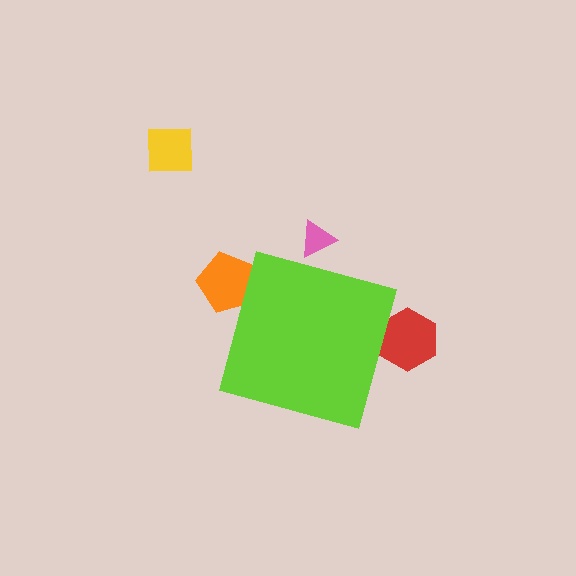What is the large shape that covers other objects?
A lime diamond.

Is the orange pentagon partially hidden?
Yes, the orange pentagon is partially hidden behind the lime diamond.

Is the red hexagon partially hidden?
Yes, the red hexagon is partially hidden behind the lime diamond.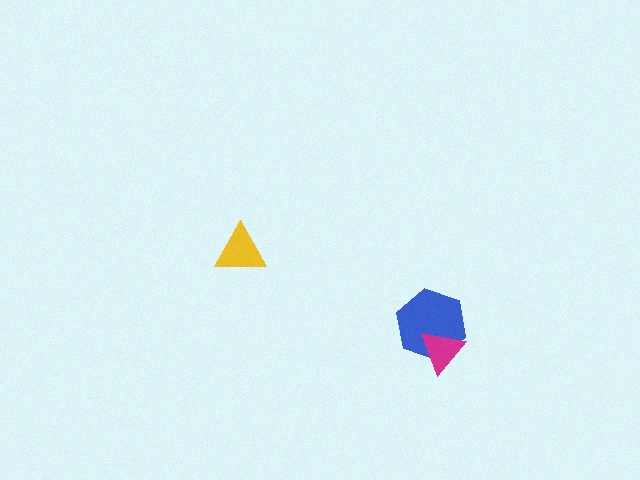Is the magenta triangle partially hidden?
No, no other shape covers it.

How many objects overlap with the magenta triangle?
1 object overlaps with the magenta triangle.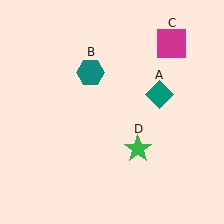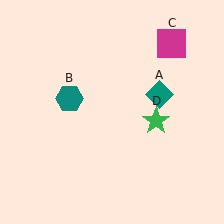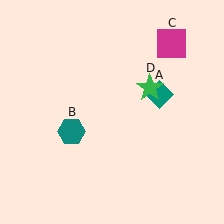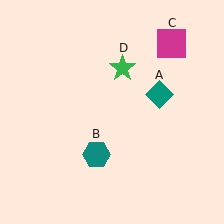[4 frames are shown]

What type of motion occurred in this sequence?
The teal hexagon (object B), green star (object D) rotated counterclockwise around the center of the scene.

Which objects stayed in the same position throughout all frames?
Teal diamond (object A) and magenta square (object C) remained stationary.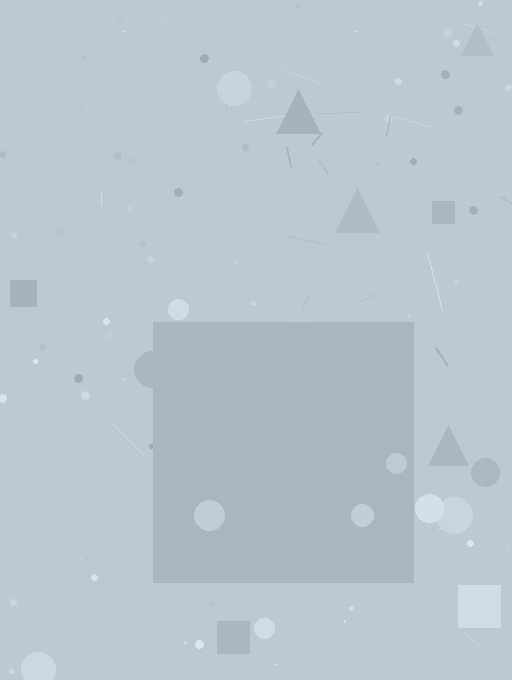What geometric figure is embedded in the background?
A square is embedded in the background.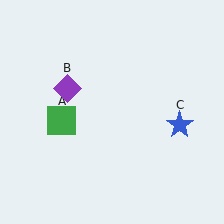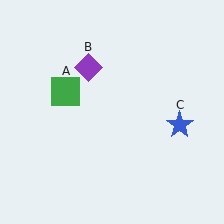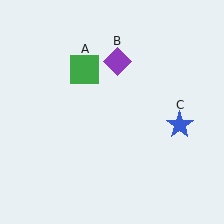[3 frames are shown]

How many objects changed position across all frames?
2 objects changed position: green square (object A), purple diamond (object B).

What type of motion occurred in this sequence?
The green square (object A), purple diamond (object B) rotated clockwise around the center of the scene.